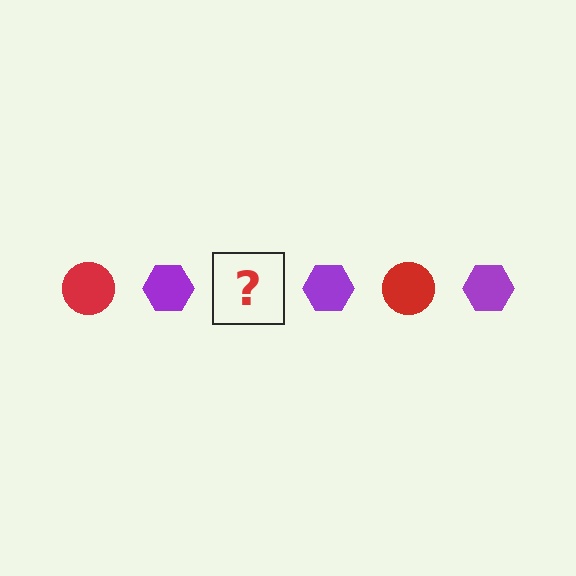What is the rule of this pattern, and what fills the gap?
The rule is that the pattern alternates between red circle and purple hexagon. The gap should be filled with a red circle.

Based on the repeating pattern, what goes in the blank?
The blank should be a red circle.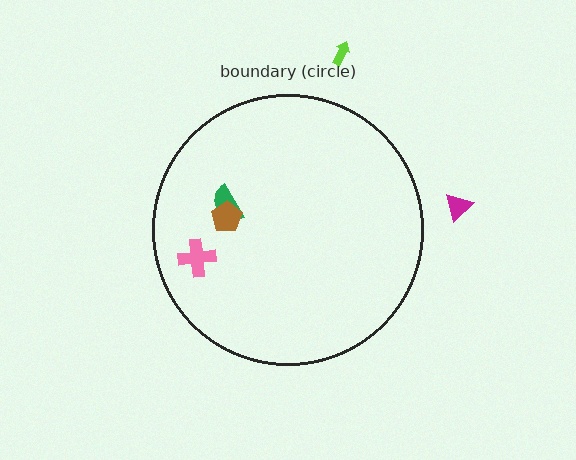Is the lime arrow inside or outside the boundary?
Outside.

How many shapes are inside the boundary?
3 inside, 2 outside.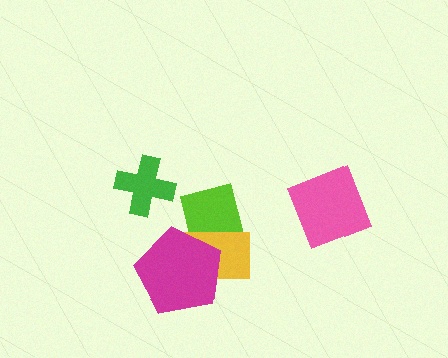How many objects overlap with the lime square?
2 objects overlap with the lime square.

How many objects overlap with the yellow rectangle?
2 objects overlap with the yellow rectangle.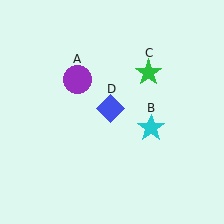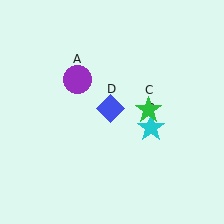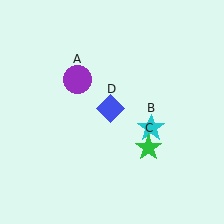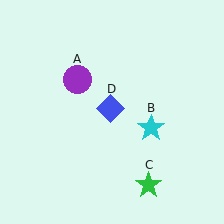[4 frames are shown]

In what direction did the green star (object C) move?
The green star (object C) moved down.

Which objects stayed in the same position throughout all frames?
Purple circle (object A) and cyan star (object B) and blue diamond (object D) remained stationary.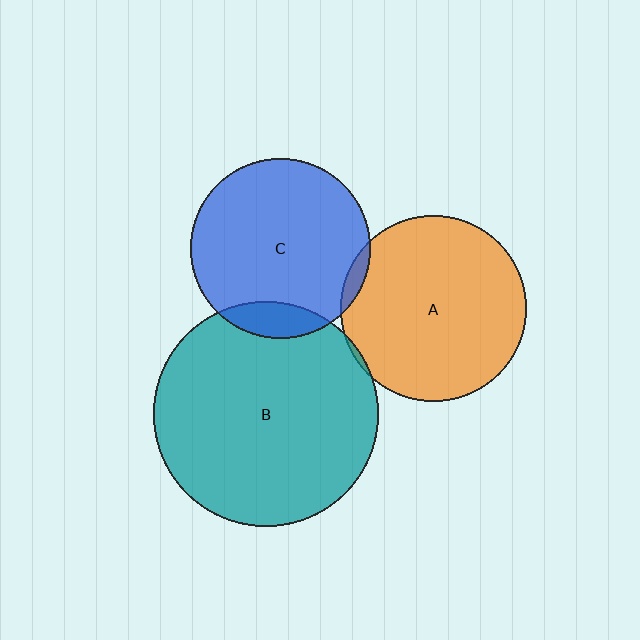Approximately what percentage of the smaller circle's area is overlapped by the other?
Approximately 5%.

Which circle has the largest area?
Circle B (teal).